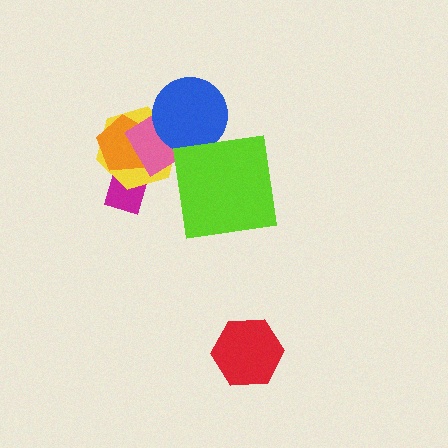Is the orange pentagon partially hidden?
Yes, it is partially covered by another shape.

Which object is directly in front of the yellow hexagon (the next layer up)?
The orange pentagon is directly in front of the yellow hexagon.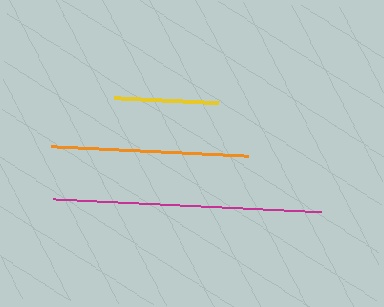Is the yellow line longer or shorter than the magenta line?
The magenta line is longer than the yellow line.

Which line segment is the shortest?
The yellow line is the shortest at approximately 105 pixels.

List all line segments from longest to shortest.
From longest to shortest: magenta, orange, yellow.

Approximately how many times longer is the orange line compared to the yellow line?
The orange line is approximately 1.9 times the length of the yellow line.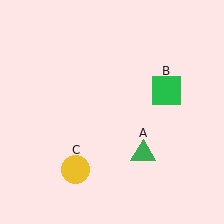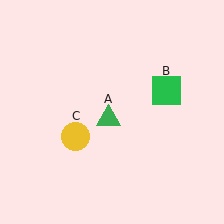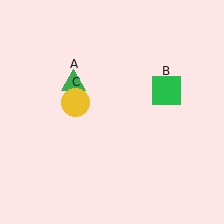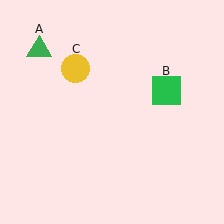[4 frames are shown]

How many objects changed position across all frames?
2 objects changed position: green triangle (object A), yellow circle (object C).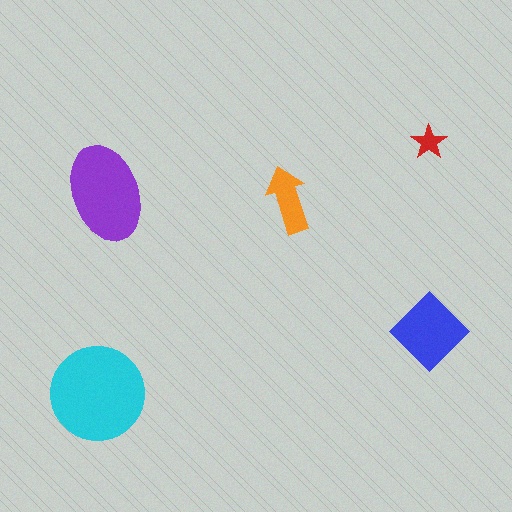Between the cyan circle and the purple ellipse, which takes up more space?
The cyan circle.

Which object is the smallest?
The red star.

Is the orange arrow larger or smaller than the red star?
Larger.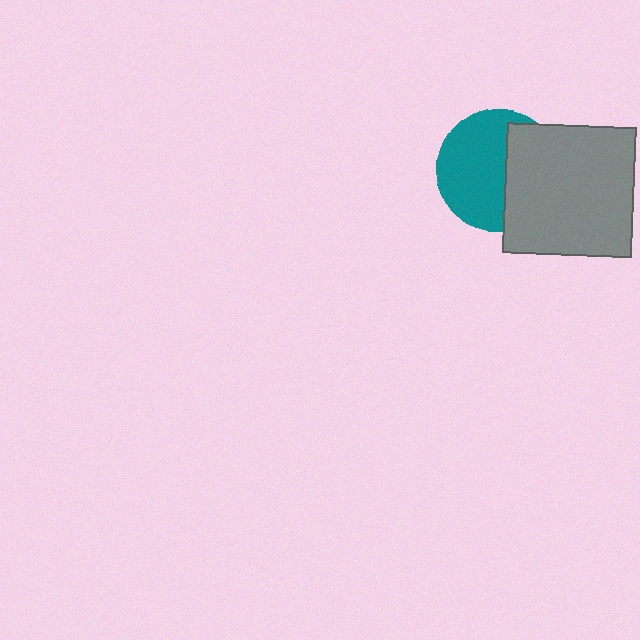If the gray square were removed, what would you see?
You would see the complete teal circle.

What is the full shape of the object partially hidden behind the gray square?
The partially hidden object is a teal circle.